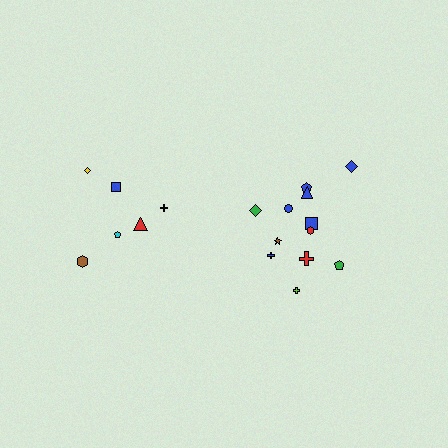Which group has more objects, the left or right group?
The right group.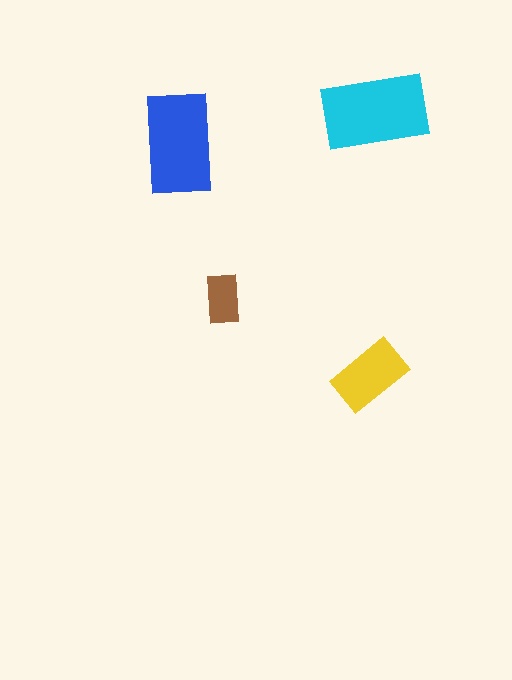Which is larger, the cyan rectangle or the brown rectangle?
The cyan one.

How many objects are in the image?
There are 4 objects in the image.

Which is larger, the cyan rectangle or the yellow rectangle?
The cyan one.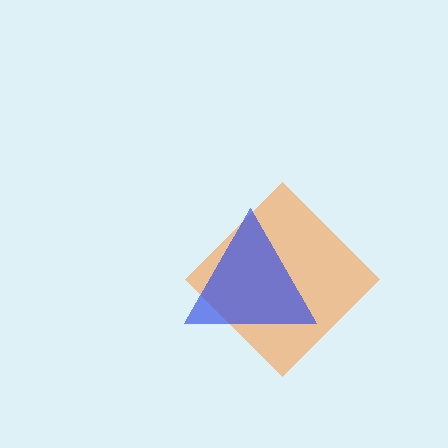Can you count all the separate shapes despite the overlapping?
Yes, there are 2 separate shapes.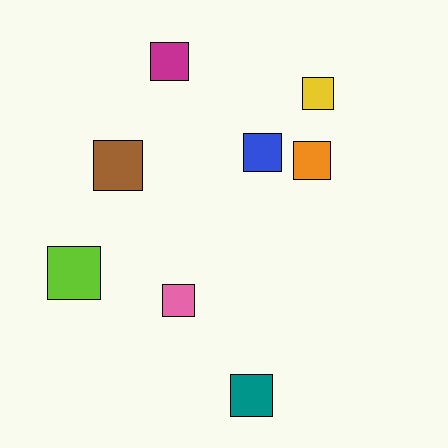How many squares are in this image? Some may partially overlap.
There are 8 squares.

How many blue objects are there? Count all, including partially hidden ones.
There is 1 blue object.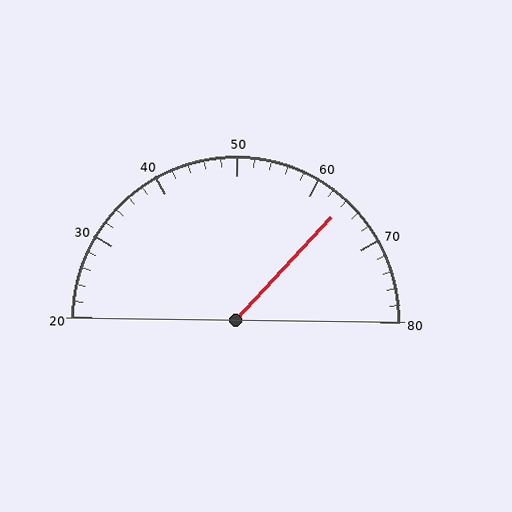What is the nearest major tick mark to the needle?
The nearest major tick mark is 60.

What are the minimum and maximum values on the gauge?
The gauge ranges from 20 to 80.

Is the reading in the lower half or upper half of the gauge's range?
The reading is in the upper half of the range (20 to 80).